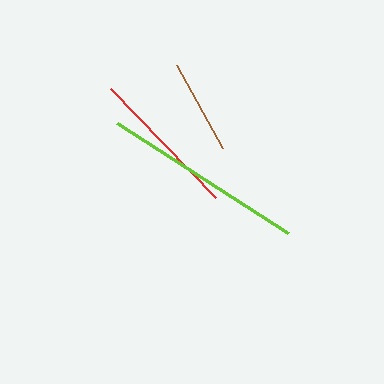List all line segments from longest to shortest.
From longest to shortest: lime, red, brown.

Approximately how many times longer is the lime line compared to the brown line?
The lime line is approximately 2.1 times the length of the brown line.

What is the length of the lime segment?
The lime segment is approximately 204 pixels long.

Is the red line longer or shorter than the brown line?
The red line is longer than the brown line.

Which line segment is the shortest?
The brown line is the shortest at approximately 95 pixels.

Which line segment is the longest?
The lime line is the longest at approximately 204 pixels.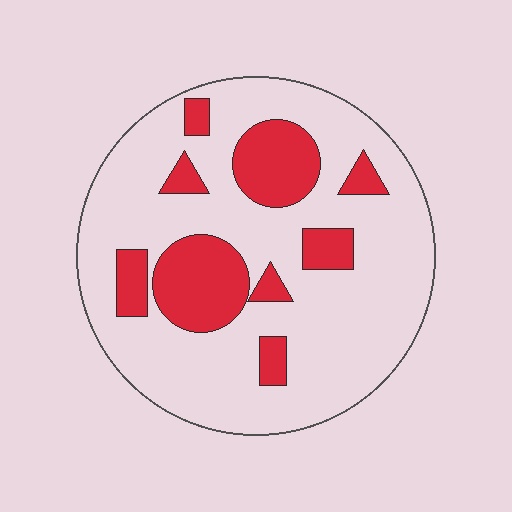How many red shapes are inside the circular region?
9.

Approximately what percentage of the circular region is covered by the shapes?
Approximately 25%.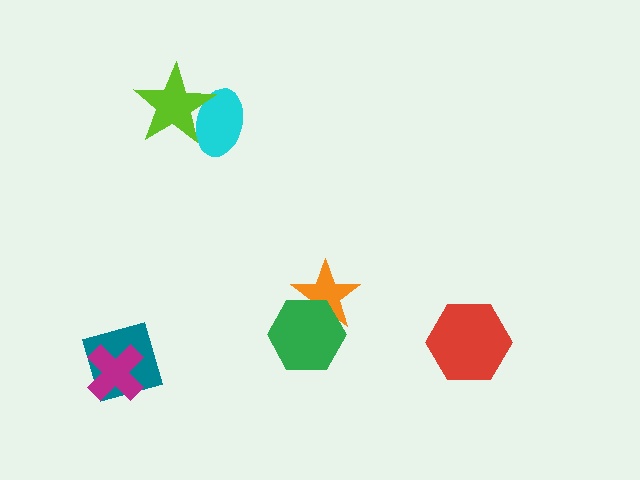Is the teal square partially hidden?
Yes, it is partially covered by another shape.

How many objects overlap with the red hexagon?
0 objects overlap with the red hexagon.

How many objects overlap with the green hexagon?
1 object overlaps with the green hexagon.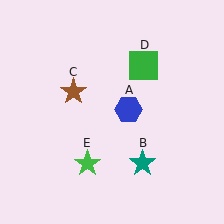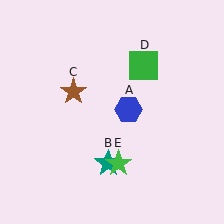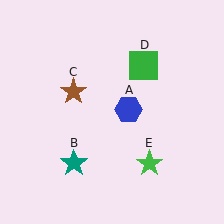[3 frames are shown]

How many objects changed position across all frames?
2 objects changed position: teal star (object B), green star (object E).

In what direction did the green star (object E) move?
The green star (object E) moved right.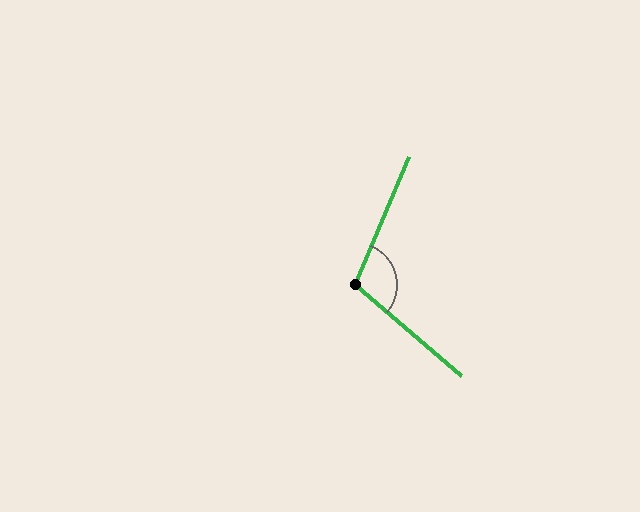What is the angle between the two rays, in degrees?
Approximately 108 degrees.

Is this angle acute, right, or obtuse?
It is obtuse.